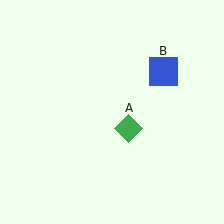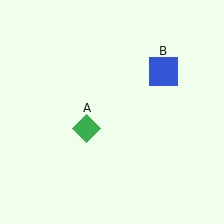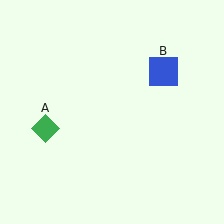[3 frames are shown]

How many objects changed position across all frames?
1 object changed position: green diamond (object A).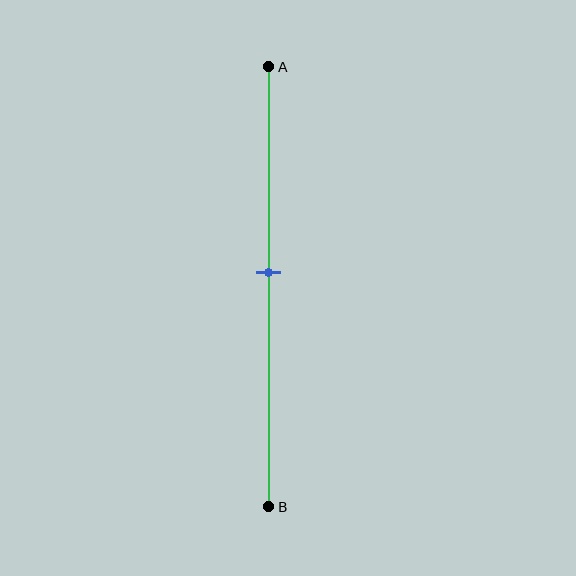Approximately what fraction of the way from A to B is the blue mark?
The blue mark is approximately 45% of the way from A to B.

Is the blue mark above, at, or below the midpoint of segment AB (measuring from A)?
The blue mark is above the midpoint of segment AB.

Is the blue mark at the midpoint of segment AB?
No, the mark is at about 45% from A, not at the 50% midpoint.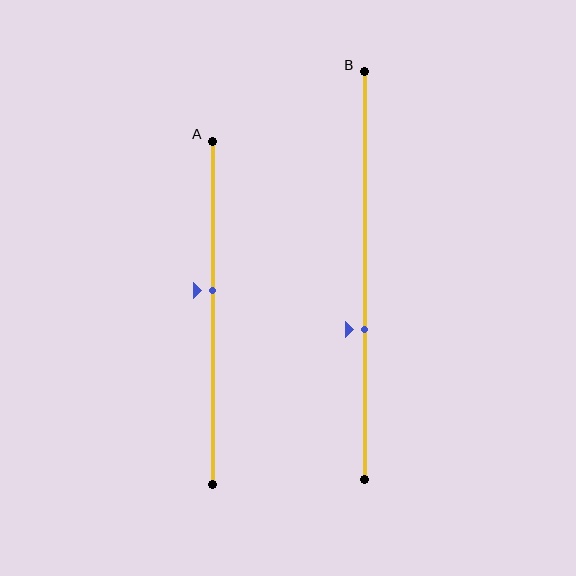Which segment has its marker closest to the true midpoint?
Segment A has its marker closest to the true midpoint.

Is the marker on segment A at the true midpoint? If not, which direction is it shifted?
No, the marker on segment A is shifted upward by about 6% of the segment length.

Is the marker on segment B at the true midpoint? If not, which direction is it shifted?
No, the marker on segment B is shifted downward by about 13% of the segment length.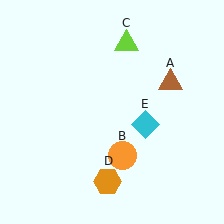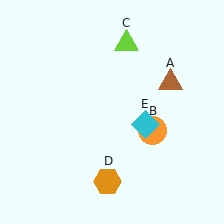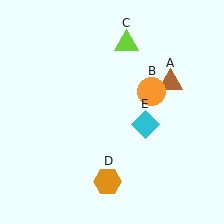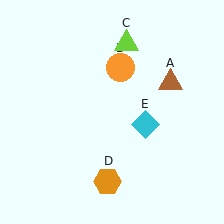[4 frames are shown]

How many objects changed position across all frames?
1 object changed position: orange circle (object B).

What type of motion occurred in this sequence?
The orange circle (object B) rotated counterclockwise around the center of the scene.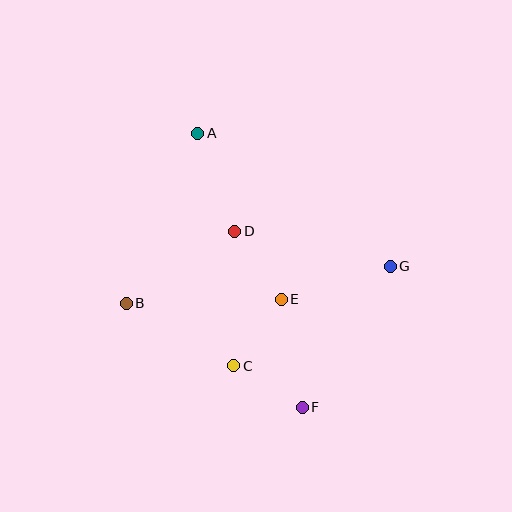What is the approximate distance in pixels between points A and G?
The distance between A and G is approximately 234 pixels.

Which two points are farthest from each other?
Points A and F are farthest from each other.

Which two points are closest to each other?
Points C and F are closest to each other.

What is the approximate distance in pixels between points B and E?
The distance between B and E is approximately 155 pixels.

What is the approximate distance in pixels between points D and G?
The distance between D and G is approximately 159 pixels.